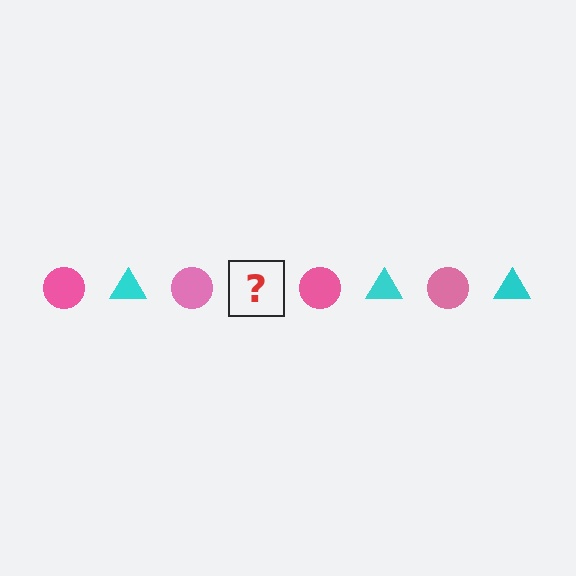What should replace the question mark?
The question mark should be replaced with a cyan triangle.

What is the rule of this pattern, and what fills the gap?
The rule is that the pattern alternates between pink circle and cyan triangle. The gap should be filled with a cyan triangle.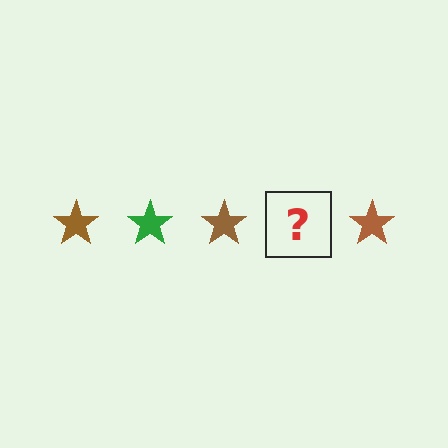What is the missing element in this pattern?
The missing element is a green star.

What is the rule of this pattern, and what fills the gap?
The rule is that the pattern cycles through brown, green stars. The gap should be filled with a green star.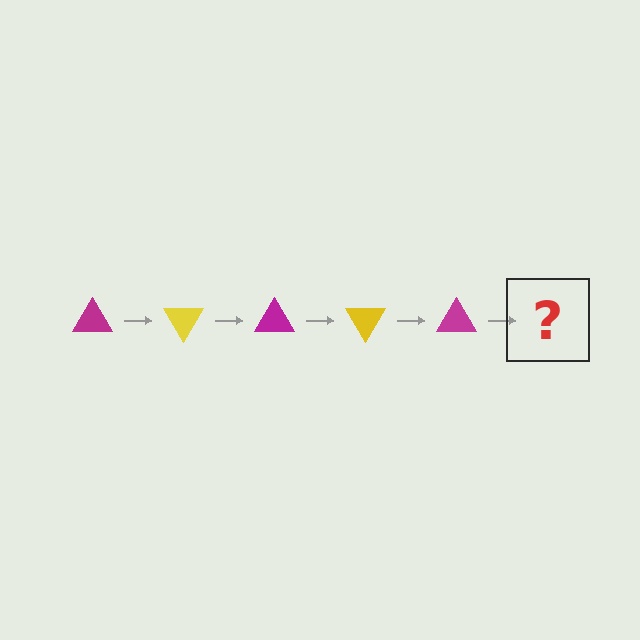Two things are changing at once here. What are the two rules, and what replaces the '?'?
The two rules are that it rotates 60 degrees each step and the color cycles through magenta and yellow. The '?' should be a yellow triangle, rotated 300 degrees from the start.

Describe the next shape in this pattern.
It should be a yellow triangle, rotated 300 degrees from the start.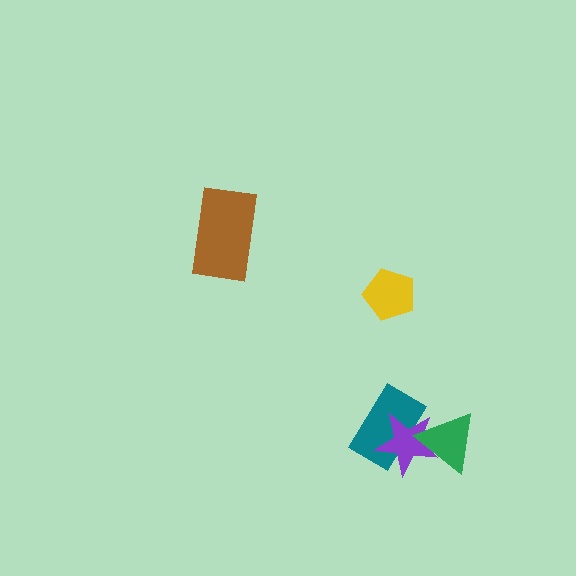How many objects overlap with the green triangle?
2 objects overlap with the green triangle.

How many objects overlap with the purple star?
2 objects overlap with the purple star.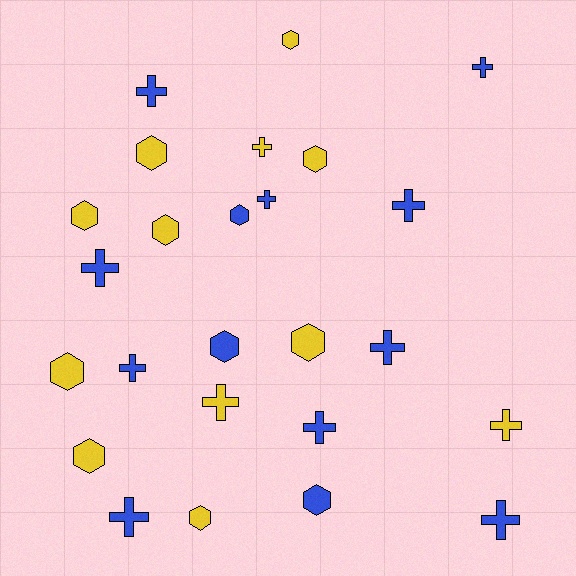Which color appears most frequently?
Blue, with 13 objects.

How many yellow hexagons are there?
There are 9 yellow hexagons.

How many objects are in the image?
There are 25 objects.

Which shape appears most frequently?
Cross, with 13 objects.